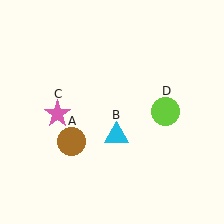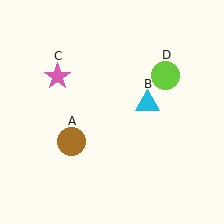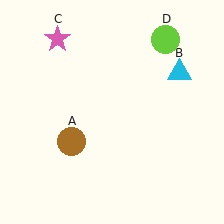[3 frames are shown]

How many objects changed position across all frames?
3 objects changed position: cyan triangle (object B), pink star (object C), lime circle (object D).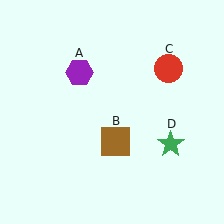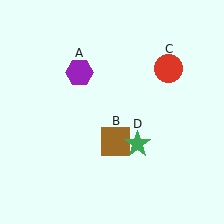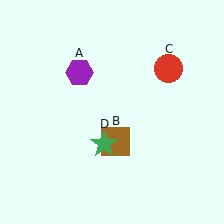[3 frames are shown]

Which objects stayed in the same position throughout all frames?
Purple hexagon (object A) and brown square (object B) and red circle (object C) remained stationary.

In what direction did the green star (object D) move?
The green star (object D) moved left.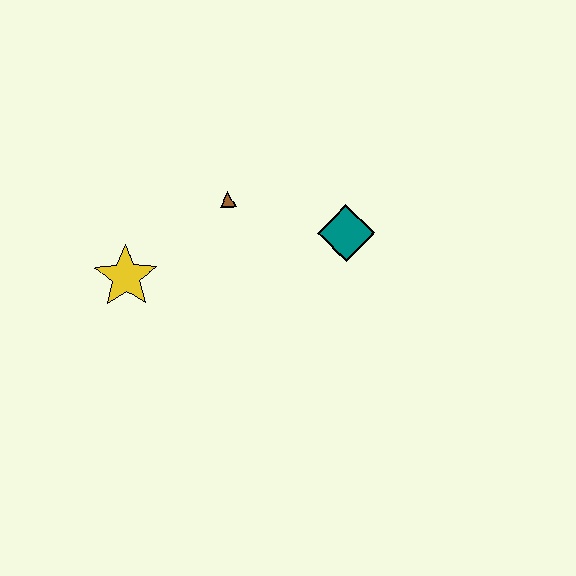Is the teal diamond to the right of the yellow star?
Yes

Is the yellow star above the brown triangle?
No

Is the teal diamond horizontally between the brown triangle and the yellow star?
No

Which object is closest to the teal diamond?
The brown triangle is closest to the teal diamond.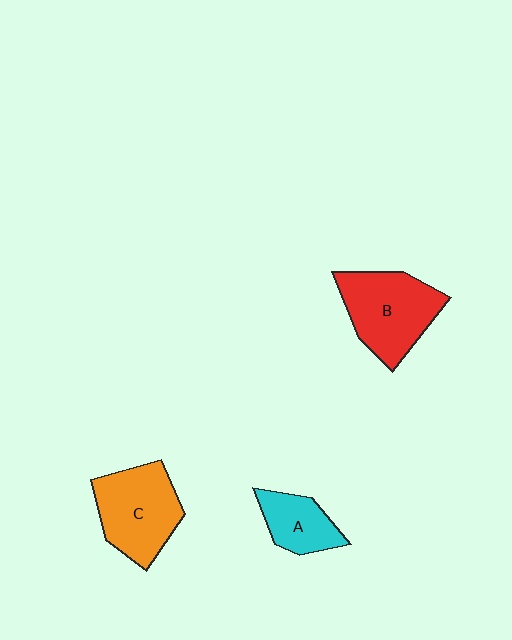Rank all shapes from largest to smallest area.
From largest to smallest: B (red), C (orange), A (cyan).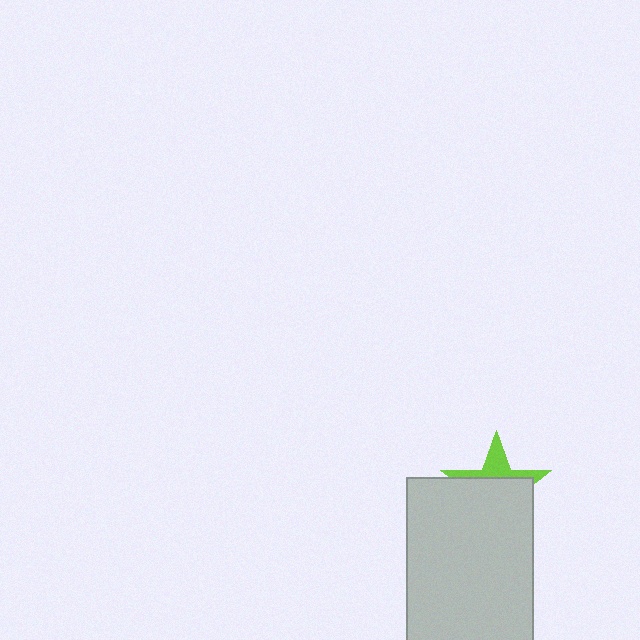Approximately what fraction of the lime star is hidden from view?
Roughly 66% of the lime star is hidden behind the light gray rectangle.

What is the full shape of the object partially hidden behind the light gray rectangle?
The partially hidden object is a lime star.